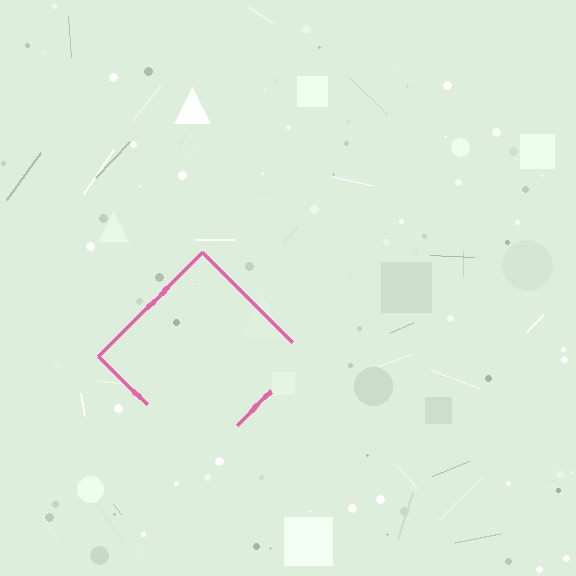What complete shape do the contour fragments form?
The contour fragments form a diamond.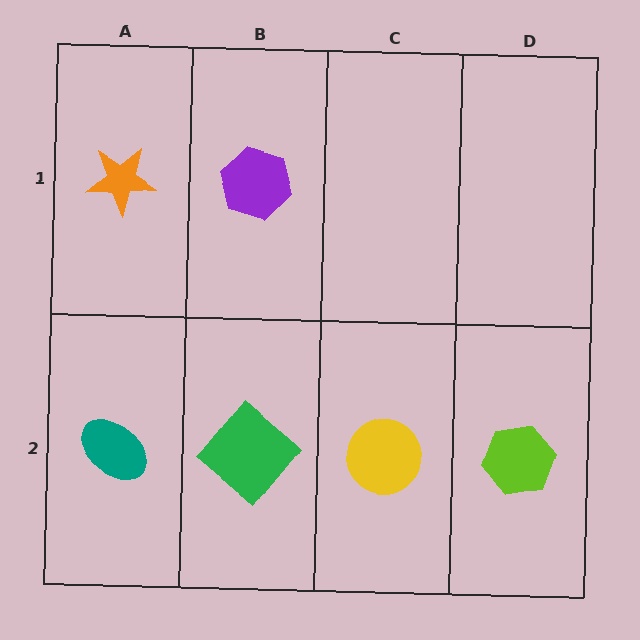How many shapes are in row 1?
2 shapes.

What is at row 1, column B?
A purple hexagon.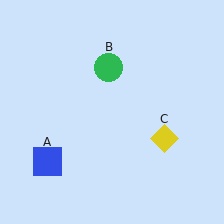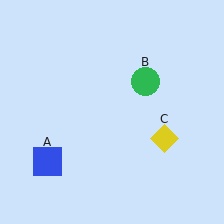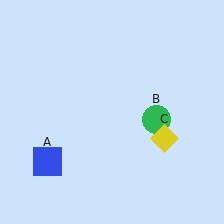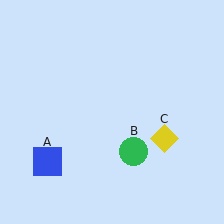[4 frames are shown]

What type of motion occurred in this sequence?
The green circle (object B) rotated clockwise around the center of the scene.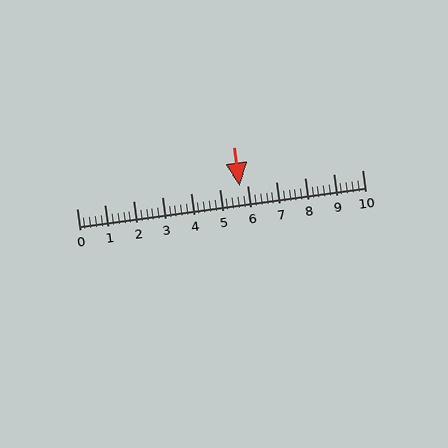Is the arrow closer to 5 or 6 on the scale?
The arrow is closer to 6.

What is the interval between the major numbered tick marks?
The major tick marks are spaced 1 units apart.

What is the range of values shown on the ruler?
The ruler shows values from 0 to 10.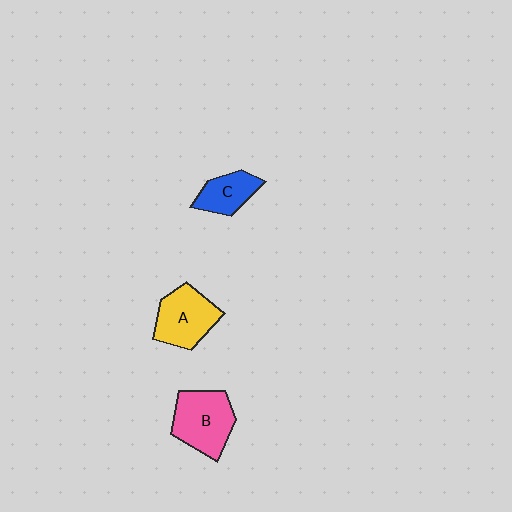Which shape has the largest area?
Shape B (pink).